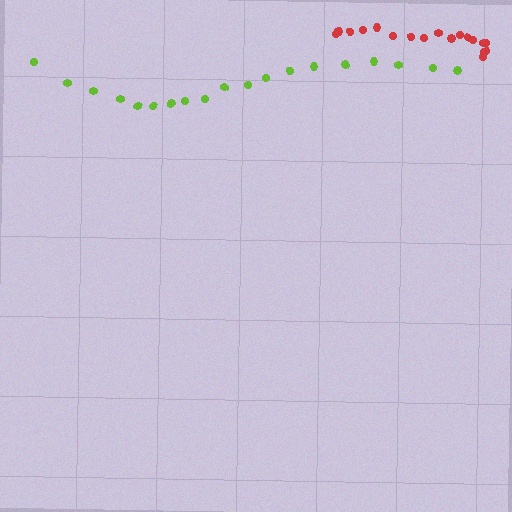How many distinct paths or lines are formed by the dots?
There are 2 distinct paths.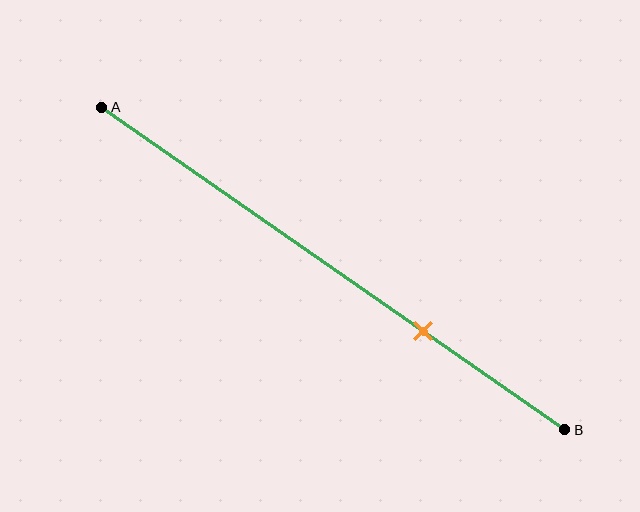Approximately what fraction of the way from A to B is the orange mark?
The orange mark is approximately 70% of the way from A to B.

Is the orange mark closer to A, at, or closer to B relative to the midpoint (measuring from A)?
The orange mark is closer to point B than the midpoint of segment AB.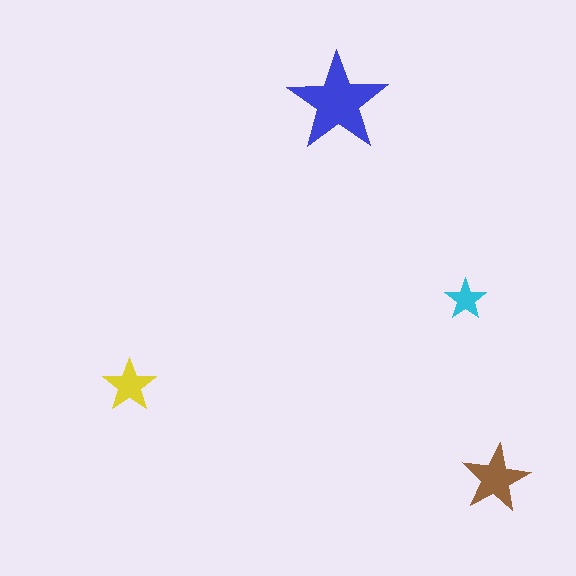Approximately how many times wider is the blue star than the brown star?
About 1.5 times wider.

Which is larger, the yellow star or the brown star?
The brown one.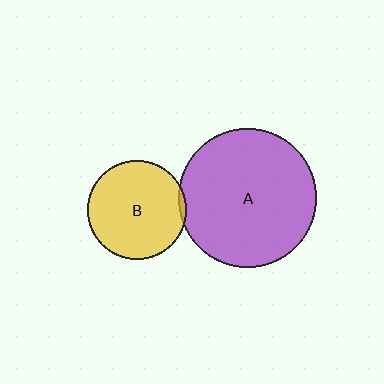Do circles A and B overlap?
Yes.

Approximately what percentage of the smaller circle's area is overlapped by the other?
Approximately 5%.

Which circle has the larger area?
Circle A (purple).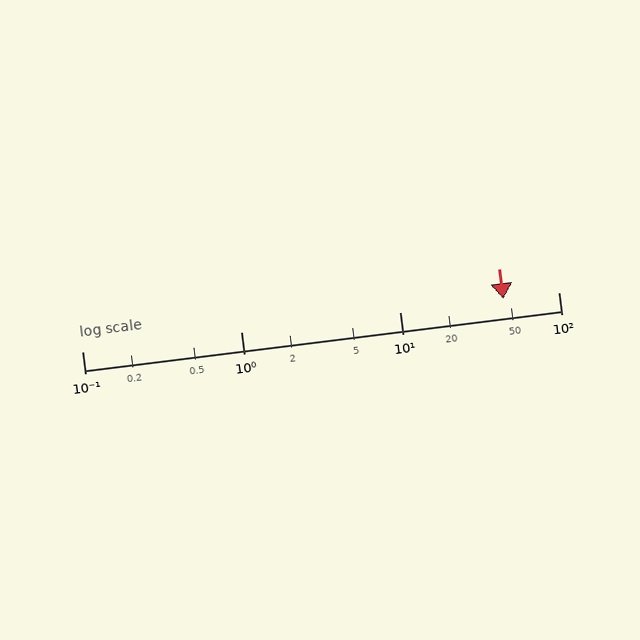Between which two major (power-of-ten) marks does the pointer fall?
The pointer is between 10 and 100.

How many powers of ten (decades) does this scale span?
The scale spans 3 decades, from 0.1 to 100.